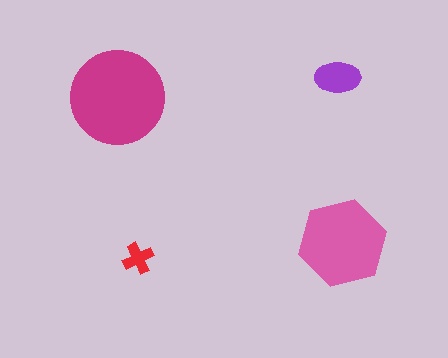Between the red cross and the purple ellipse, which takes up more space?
The purple ellipse.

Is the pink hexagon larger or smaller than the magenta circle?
Smaller.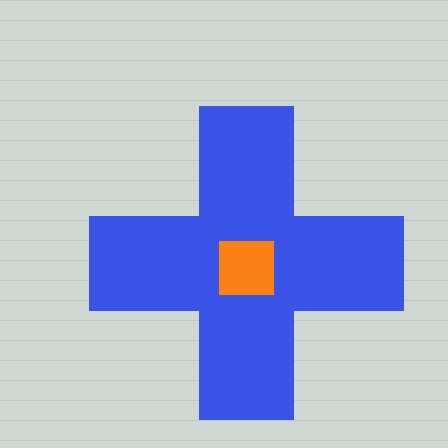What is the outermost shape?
The blue cross.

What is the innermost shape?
The orange square.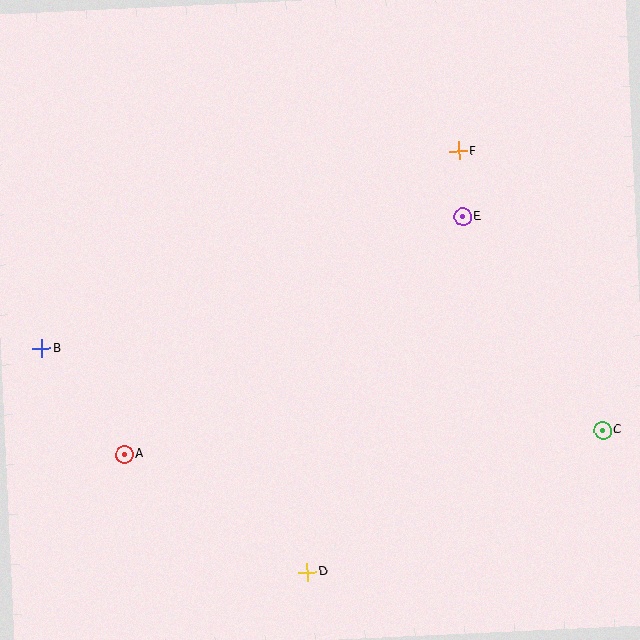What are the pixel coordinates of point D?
Point D is at (308, 572).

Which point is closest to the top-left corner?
Point B is closest to the top-left corner.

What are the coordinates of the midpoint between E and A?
The midpoint between E and A is at (293, 336).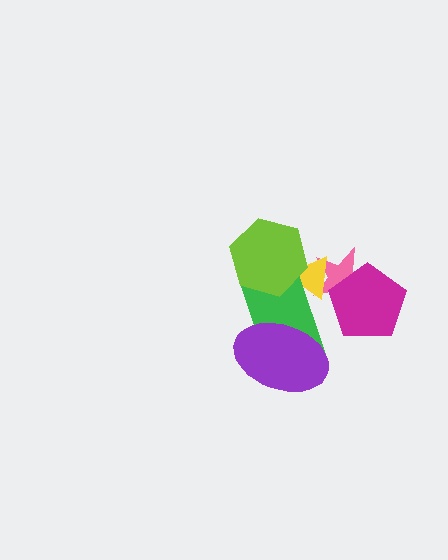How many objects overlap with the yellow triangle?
3 objects overlap with the yellow triangle.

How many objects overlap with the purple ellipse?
1 object overlaps with the purple ellipse.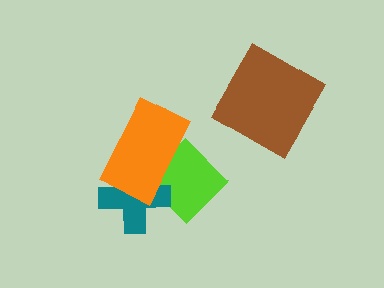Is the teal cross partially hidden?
Yes, it is partially covered by another shape.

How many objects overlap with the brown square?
0 objects overlap with the brown square.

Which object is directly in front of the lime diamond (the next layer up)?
The teal cross is directly in front of the lime diamond.